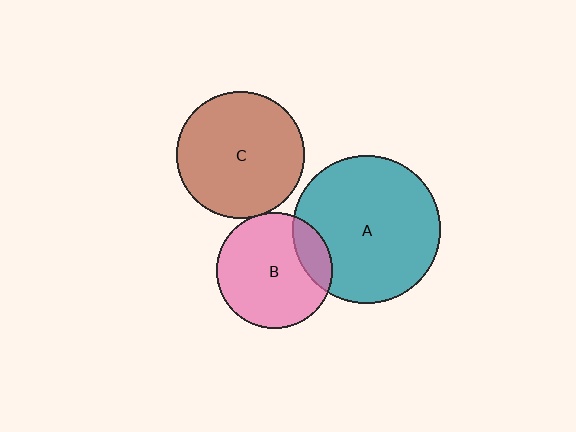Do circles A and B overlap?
Yes.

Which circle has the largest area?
Circle A (teal).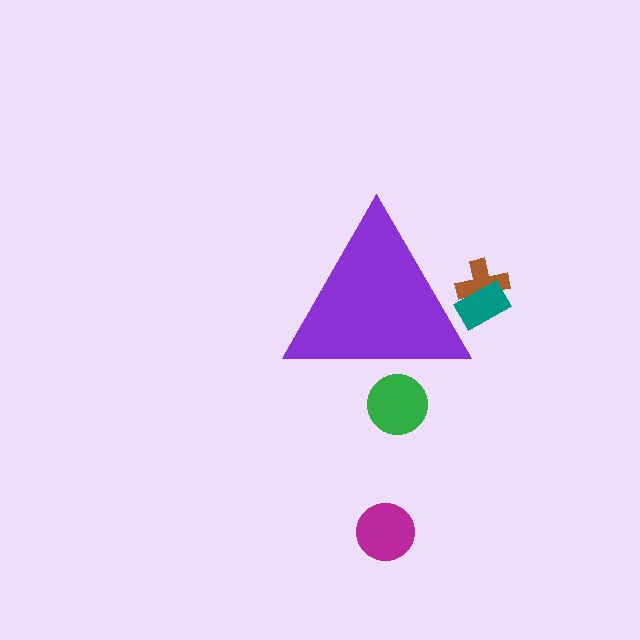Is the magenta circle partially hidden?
No, the magenta circle is fully visible.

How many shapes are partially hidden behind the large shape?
3 shapes are partially hidden.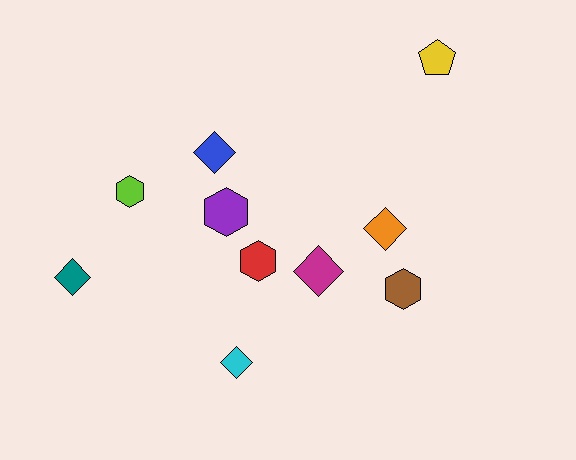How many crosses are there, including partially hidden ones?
There are no crosses.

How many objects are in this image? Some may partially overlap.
There are 10 objects.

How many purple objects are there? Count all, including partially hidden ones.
There is 1 purple object.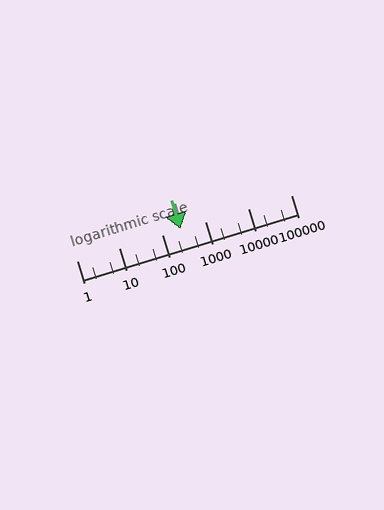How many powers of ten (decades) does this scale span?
The scale spans 5 decades, from 1 to 100000.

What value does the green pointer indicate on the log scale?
The pointer indicates approximately 270.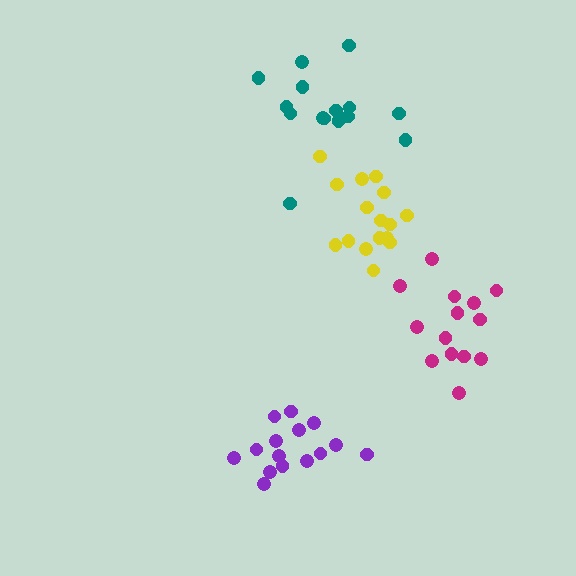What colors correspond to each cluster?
The clusters are colored: magenta, yellow, purple, teal.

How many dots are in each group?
Group 1: 15 dots, Group 2: 16 dots, Group 3: 15 dots, Group 4: 15 dots (61 total).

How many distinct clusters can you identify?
There are 4 distinct clusters.